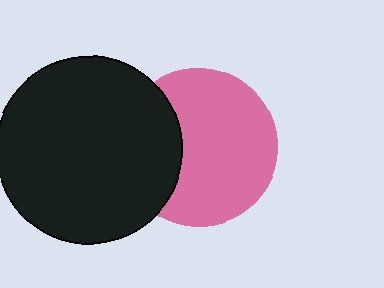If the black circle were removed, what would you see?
You would see the complete pink circle.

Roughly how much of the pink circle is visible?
Most of it is visible (roughly 70%).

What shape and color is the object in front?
The object in front is a black circle.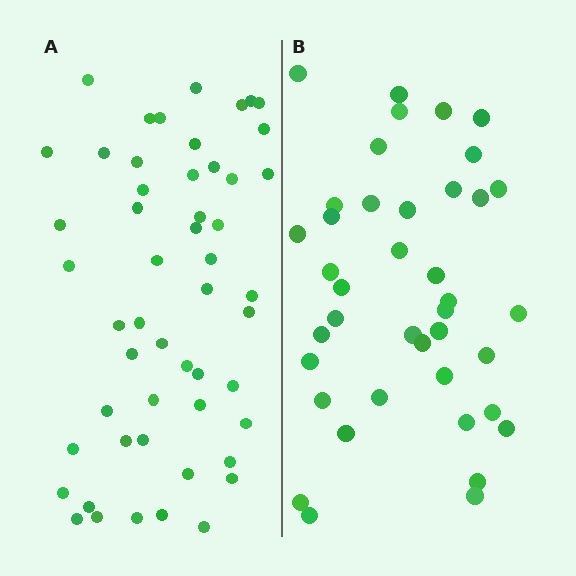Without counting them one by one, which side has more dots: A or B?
Region A (the left region) has more dots.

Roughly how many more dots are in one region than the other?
Region A has roughly 12 or so more dots than region B.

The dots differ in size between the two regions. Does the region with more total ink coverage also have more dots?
No. Region B has more total ink coverage because its dots are larger, but region A actually contains more individual dots. Total area can be misleading — the number of items is what matters here.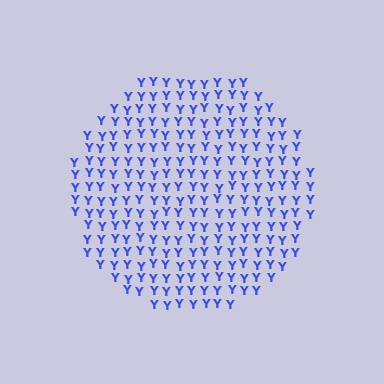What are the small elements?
The small elements are letter Y's.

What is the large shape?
The large shape is a circle.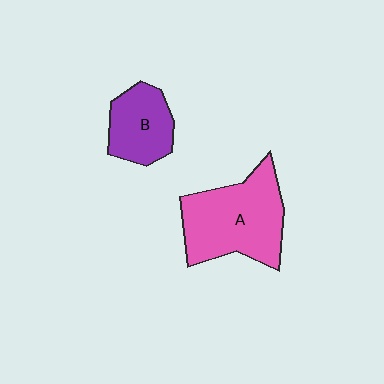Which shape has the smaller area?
Shape B (purple).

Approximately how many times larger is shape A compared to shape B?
Approximately 1.8 times.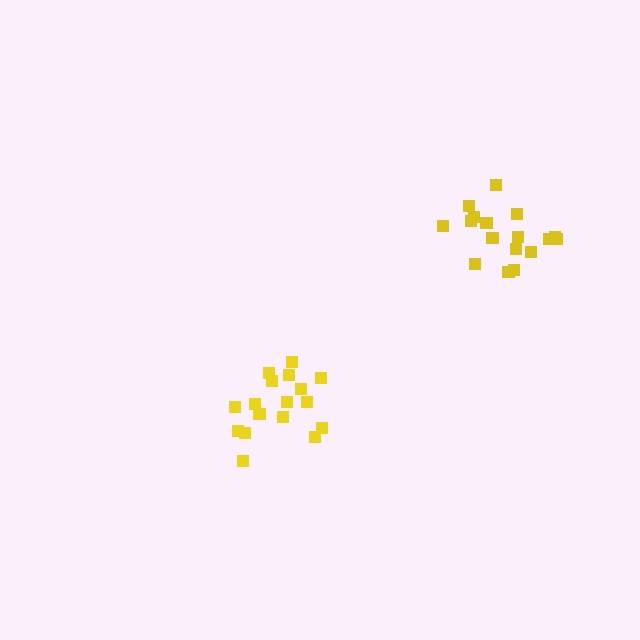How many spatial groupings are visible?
There are 2 spatial groupings.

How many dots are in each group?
Group 1: 17 dots, Group 2: 17 dots (34 total).